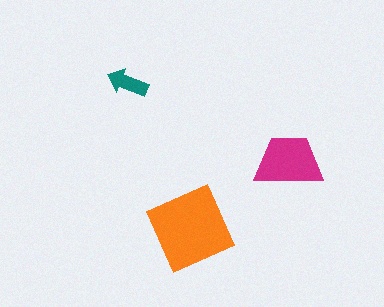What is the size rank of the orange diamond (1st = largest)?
1st.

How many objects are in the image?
There are 3 objects in the image.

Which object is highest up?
The teal arrow is topmost.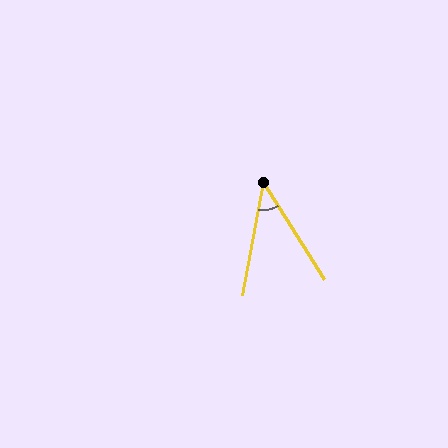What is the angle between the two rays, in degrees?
Approximately 43 degrees.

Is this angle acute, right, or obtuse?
It is acute.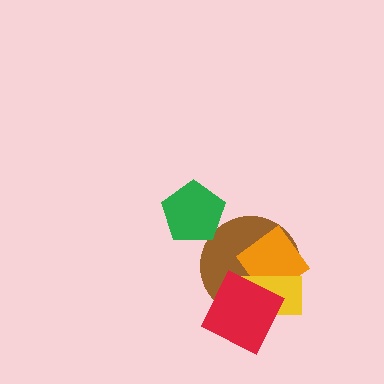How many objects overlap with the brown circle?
3 objects overlap with the brown circle.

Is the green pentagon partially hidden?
No, no other shape covers it.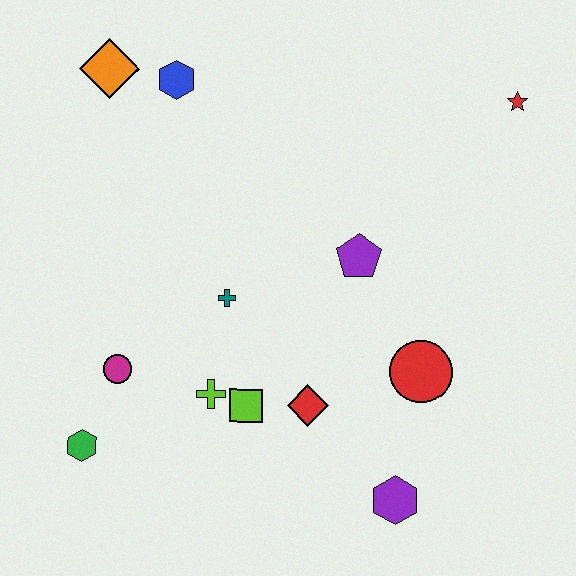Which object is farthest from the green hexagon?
The red star is farthest from the green hexagon.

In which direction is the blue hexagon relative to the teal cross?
The blue hexagon is above the teal cross.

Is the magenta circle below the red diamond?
No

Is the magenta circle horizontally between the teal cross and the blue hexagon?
No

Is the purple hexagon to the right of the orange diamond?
Yes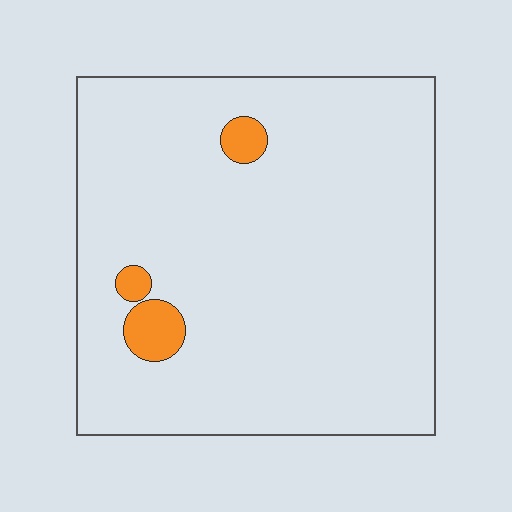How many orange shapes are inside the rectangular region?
3.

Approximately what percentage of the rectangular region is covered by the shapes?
Approximately 5%.